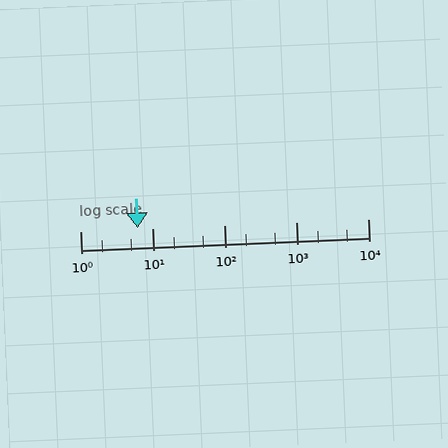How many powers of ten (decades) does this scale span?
The scale spans 4 decades, from 1 to 10000.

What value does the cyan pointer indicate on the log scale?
The pointer indicates approximately 6.3.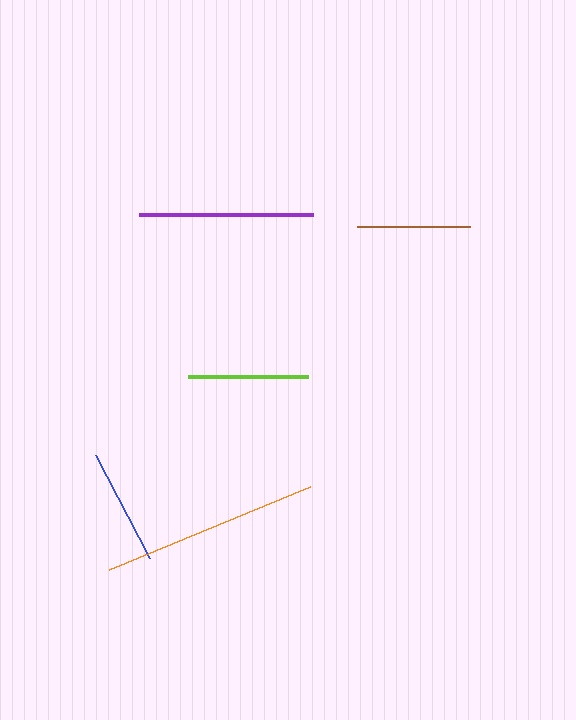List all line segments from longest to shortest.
From longest to shortest: orange, purple, lime, blue, brown.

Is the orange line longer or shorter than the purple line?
The orange line is longer than the purple line.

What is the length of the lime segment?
The lime segment is approximately 120 pixels long.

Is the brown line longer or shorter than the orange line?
The orange line is longer than the brown line.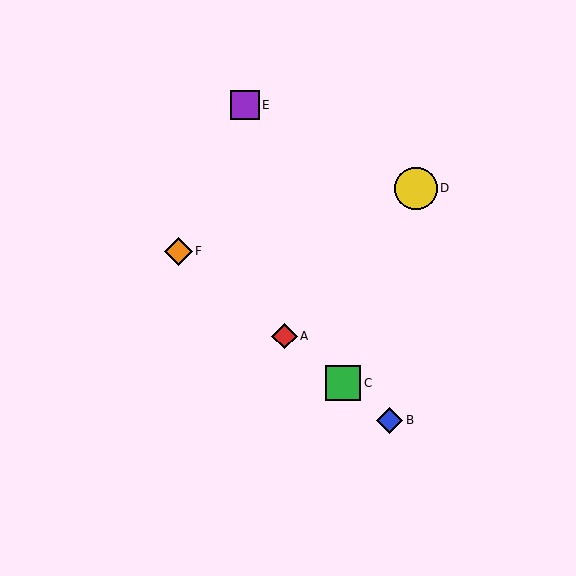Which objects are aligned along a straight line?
Objects A, B, C, F are aligned along a straight line.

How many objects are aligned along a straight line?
4 objects (A, B, C, F) are aligned along a straight line.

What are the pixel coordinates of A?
Object A is at (284, 336).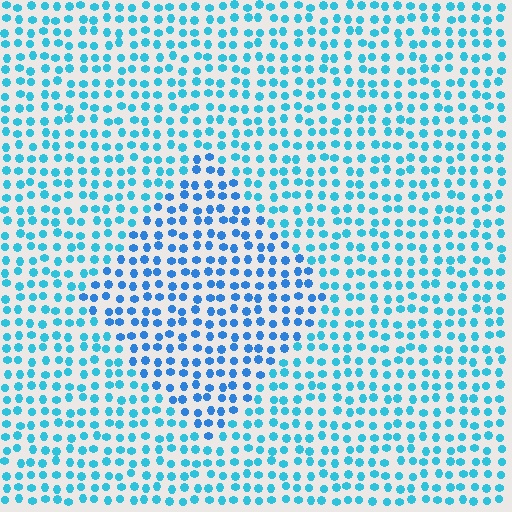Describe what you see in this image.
The image is filled with small cyan elements in a uniform arrangement. A diamond-shaped region is visible where the elements are tinted to a slightly different hue, forming a subtle color boundary.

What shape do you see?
I see a diamond.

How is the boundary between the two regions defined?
The boundary is defined purely by a slight shift in hue (about 23 degrees). Spacing, size, and orientation are identical on both sides.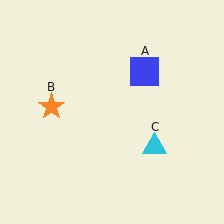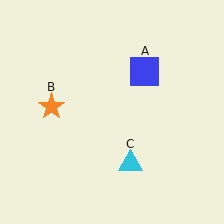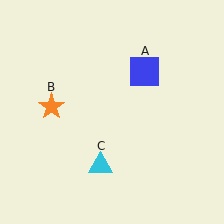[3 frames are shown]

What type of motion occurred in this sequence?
The cyan triangle (object C) rotated clockwise around the center of the scene.